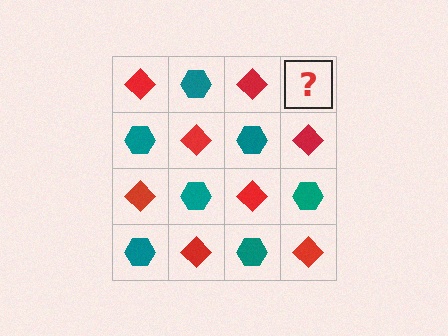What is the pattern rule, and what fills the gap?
The rule is that it alternates red diamond and teal hexagon in a checkerboard pattern. The gap should be filled with a teal hexagon.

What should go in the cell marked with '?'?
The missing cell should contain a teal hexagon.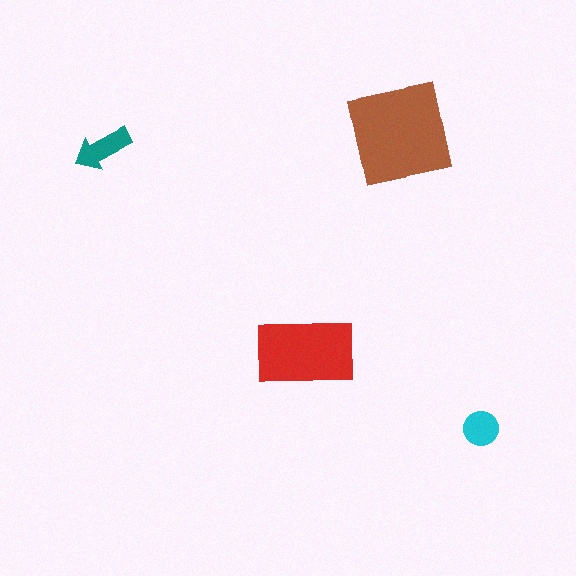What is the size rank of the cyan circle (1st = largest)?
4th.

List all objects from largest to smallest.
The brown square, the red rectangle, the teal arrow, the cyan circle.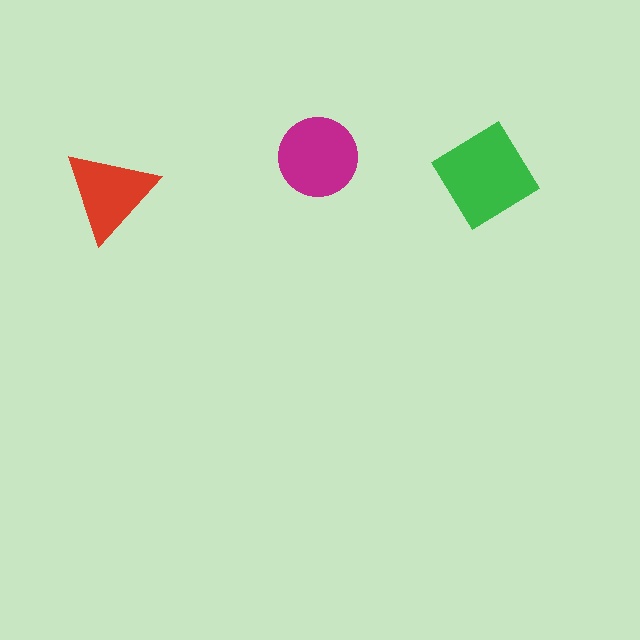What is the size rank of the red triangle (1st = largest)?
3rd.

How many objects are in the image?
There are 3 objects in the image.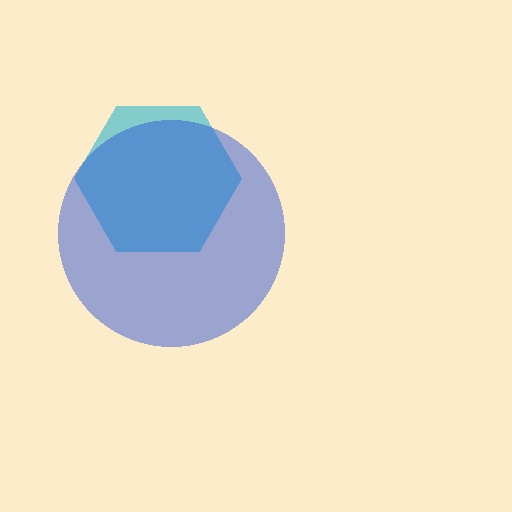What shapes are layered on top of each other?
The layered shapes are: a cyan hexagon, a blue circle.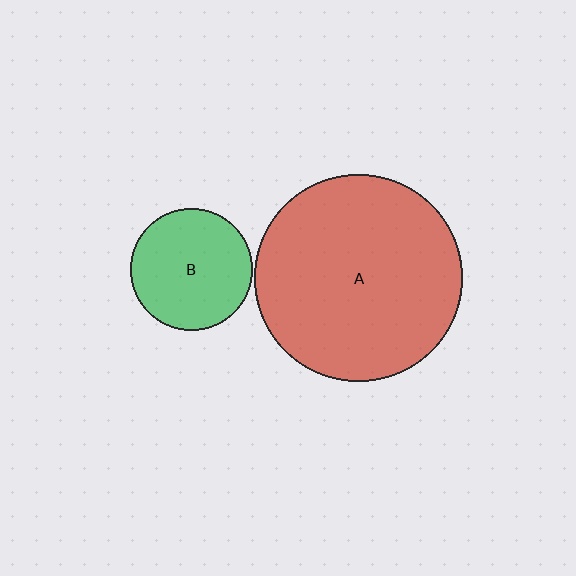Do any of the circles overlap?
No, none of the circles overlap.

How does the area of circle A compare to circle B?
Approximately 2.9 times.